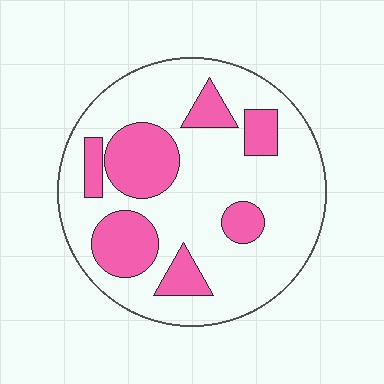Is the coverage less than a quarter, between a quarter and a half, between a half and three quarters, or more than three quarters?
Between a quarter and a half.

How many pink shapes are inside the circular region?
7.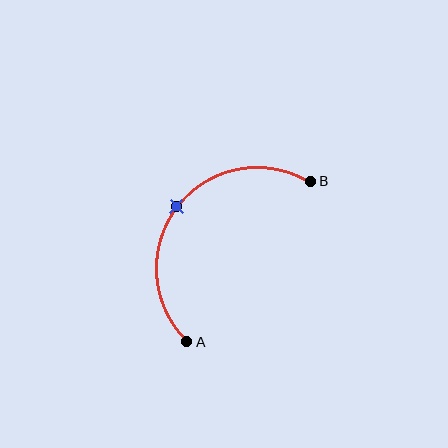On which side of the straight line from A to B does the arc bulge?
The arc bulges above and to the left of the straight line connecting A and B.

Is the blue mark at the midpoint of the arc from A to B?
Yes. The blue mark lies on the arc at equal arc-length from both A and B — it is the arc midpoint.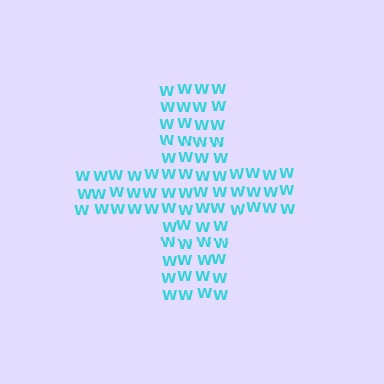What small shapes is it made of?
It is made of small letter W's.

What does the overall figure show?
The overall figure shows a cross.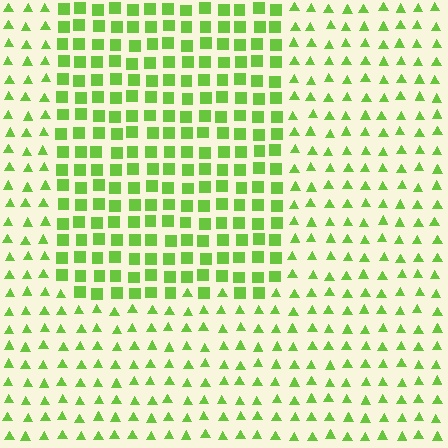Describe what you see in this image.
The image is filled with small lime elements arranged in a uniform grid. A rectangle-shaped region contains squares, while the surrounding area contains triangles. The boundary is defined purely by the change in element shape.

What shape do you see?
I see a rectangle.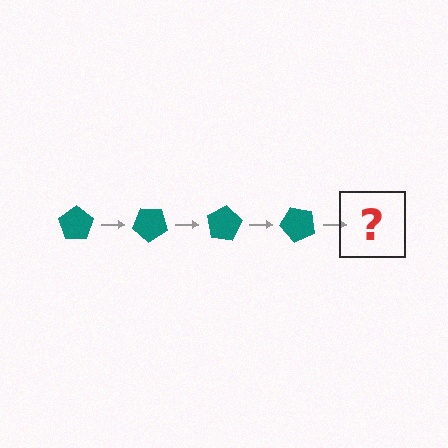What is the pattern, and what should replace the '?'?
The pattern is that the pentagon rotates 40 degrees each step. The '?' should be a teal pentagon rotated 160 degrees.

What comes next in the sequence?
The next element should be a teal pentagon rotated 160 degrees.